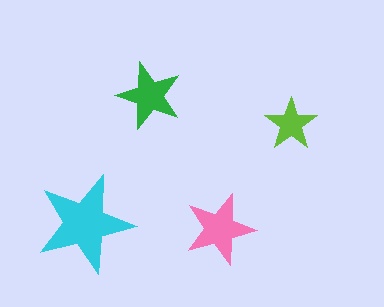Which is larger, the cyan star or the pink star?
The cyan one.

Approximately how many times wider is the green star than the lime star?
About 1.5 times wider.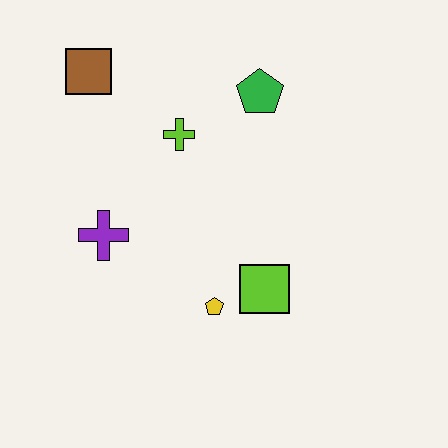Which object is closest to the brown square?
The lime cross is closest to the brown square.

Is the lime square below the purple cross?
Yes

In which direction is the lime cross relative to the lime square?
The lime cross is above the lime square.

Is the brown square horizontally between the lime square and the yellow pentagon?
No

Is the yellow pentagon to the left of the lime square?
Yes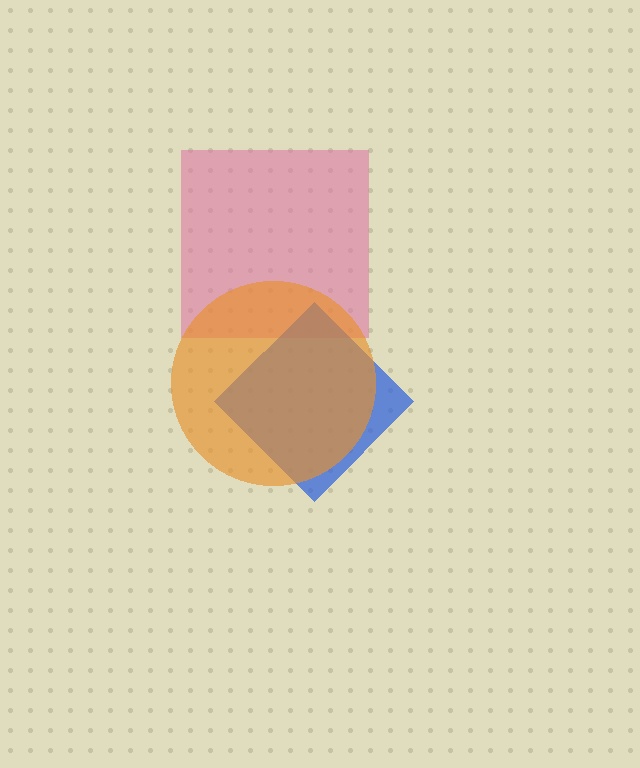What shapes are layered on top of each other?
The layered shapes are: a pink square, a blue diamond, an orange circle.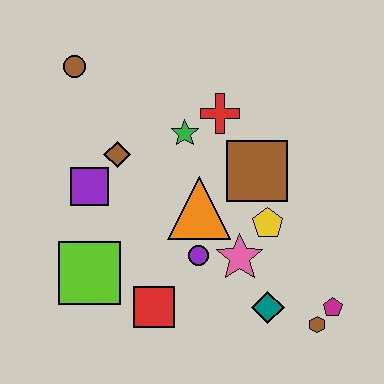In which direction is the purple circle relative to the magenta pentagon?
The purple circle is to the left of the magenta pentagon.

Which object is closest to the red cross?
The green star is closest to the red cross.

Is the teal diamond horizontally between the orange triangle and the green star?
No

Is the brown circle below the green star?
No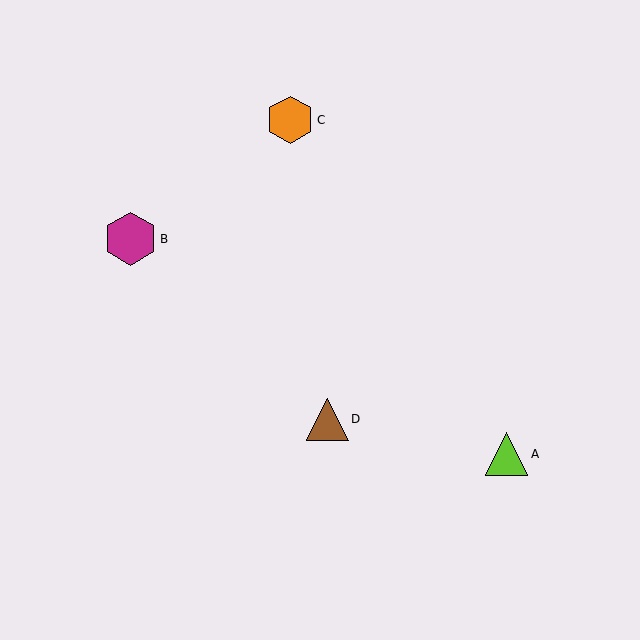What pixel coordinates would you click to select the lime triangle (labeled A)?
Click at (506, 454) to select the lime triangle A.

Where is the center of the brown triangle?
The center of the brown triangle is at (328, 419).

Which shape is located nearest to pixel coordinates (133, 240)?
The magenta hexagon (labeled B) at (130, 239) is nearest to that location.